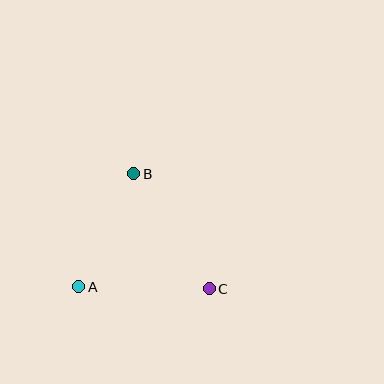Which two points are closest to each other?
Points A and B are closest to each other.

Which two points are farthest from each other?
Points B and C are farthest from each other.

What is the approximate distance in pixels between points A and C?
The distance between A and C is approximately 130 pixels.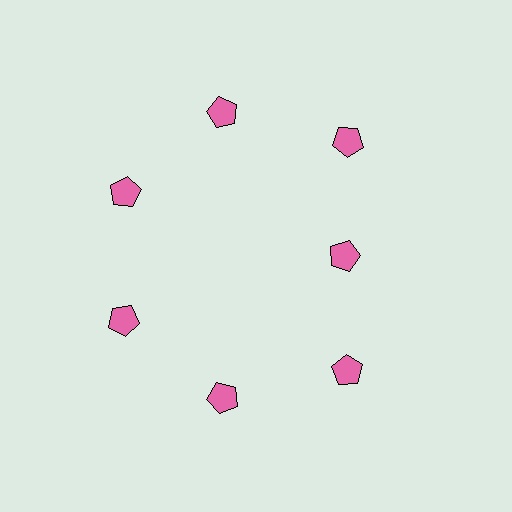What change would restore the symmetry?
The symmetry would be restored by moving it outward, back onto the ring so that all 7 pentagons sit at equal angles and equal distance from the center.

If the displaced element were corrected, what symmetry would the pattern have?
It would have 7-fold rotational symmetry — the pattern would map onto itself every 51 degrees.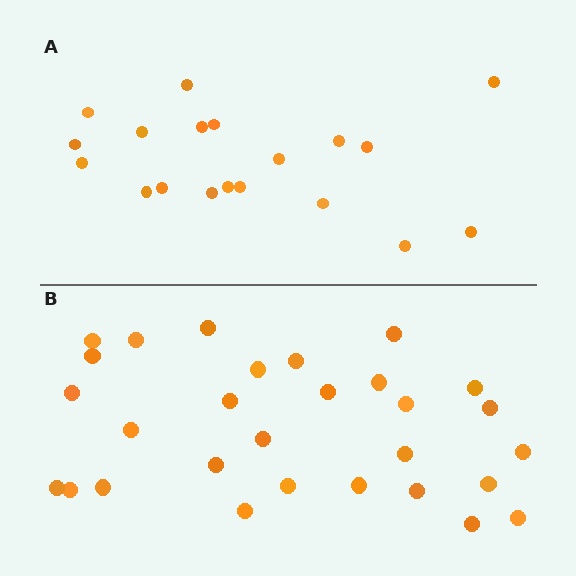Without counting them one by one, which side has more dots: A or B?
Region B (the bottom region) has more dots.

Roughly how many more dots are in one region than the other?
Region B has roughly 10 or so more dots than region A.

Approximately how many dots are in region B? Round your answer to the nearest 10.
About 30 dots. (The exact count is 29, which rounds to 30.)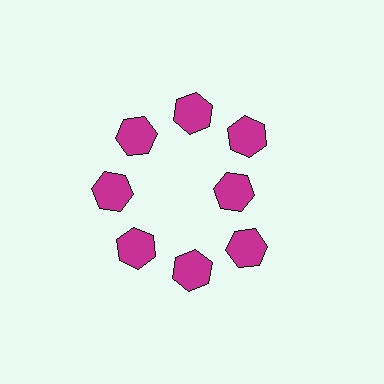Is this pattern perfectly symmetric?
No. The 8 magenta hexagons are arranged in a ring, but one element near the 3 o'clock position is pulled inward toward the center, breaking the 8-fold rotational symmetry.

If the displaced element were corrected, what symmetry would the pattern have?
It would have 8-fold rotational symmetry — the pattern would map onto itself every 45 degrees.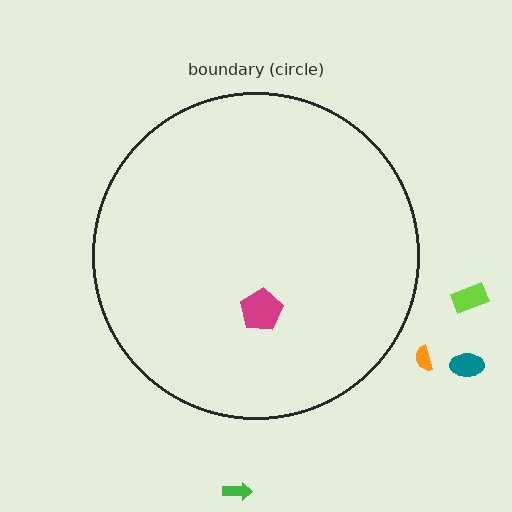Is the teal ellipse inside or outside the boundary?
Outside.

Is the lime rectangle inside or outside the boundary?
Outside.